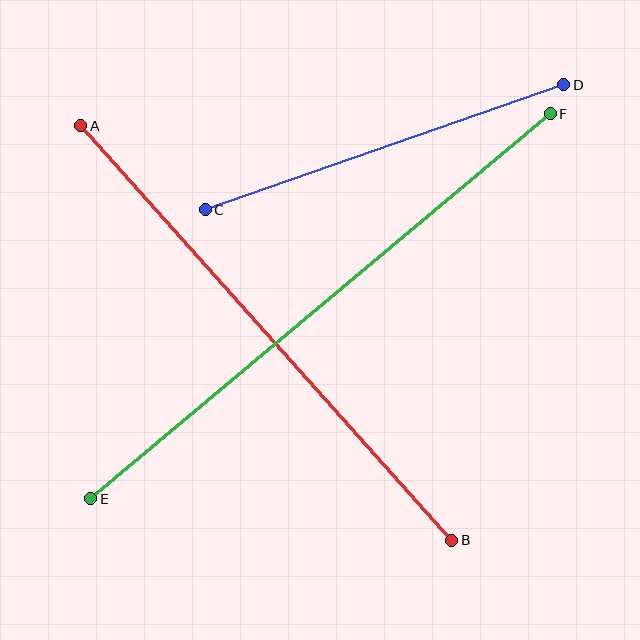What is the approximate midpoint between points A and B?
The midpoint is at approximately (266, 333) pixels.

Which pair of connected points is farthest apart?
Points E and F are farthest apart.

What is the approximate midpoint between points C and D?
The midpoint is at approximately (385, 147) pixels.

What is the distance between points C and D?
The distance is approximately 380 pixels.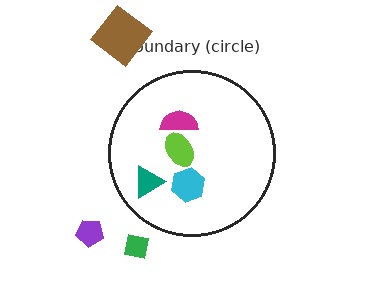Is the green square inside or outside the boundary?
Outside.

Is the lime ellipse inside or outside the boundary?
Inside.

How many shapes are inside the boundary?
4 inside, 3 outside.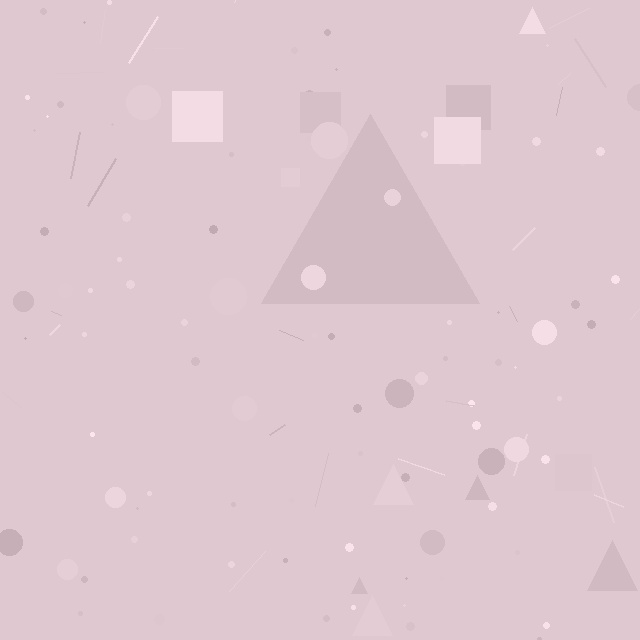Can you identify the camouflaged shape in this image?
The camouflaged shape is a triangle.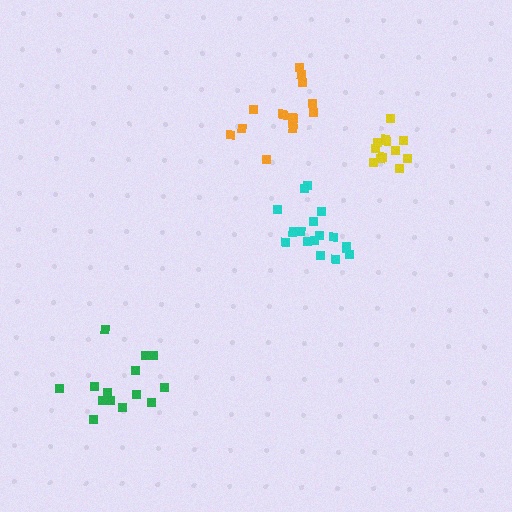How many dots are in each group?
Group 1: 15 dots, Group 2: 17 dots, Group 3: 12 dots, Group 4: 14 dots (58 total).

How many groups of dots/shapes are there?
There are 4 groups.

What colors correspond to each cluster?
The clusters are colored: orange, cyan, yellow, green.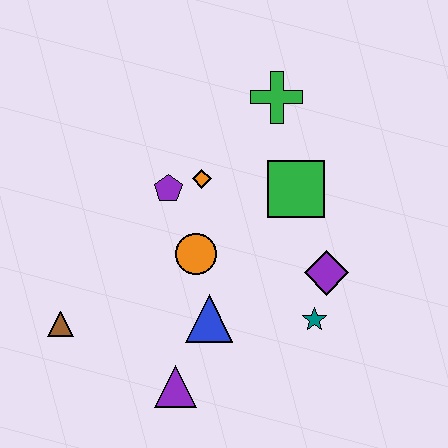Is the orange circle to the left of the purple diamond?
Yes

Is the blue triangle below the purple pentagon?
Yes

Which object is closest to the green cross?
The green square is closest to the green cross.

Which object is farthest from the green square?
The brown triangle is farthest from the green square.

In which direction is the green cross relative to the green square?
The green cross is above the green square.